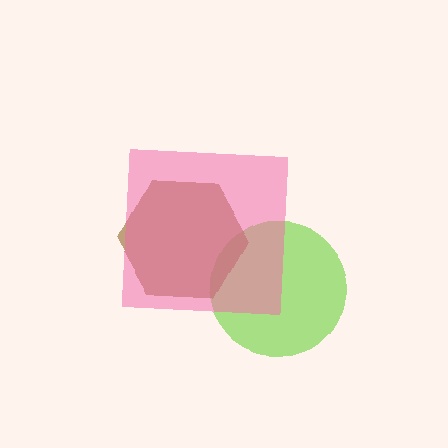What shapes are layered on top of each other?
The layered shapes are: a lime circle, a brown hexagon, a pink square.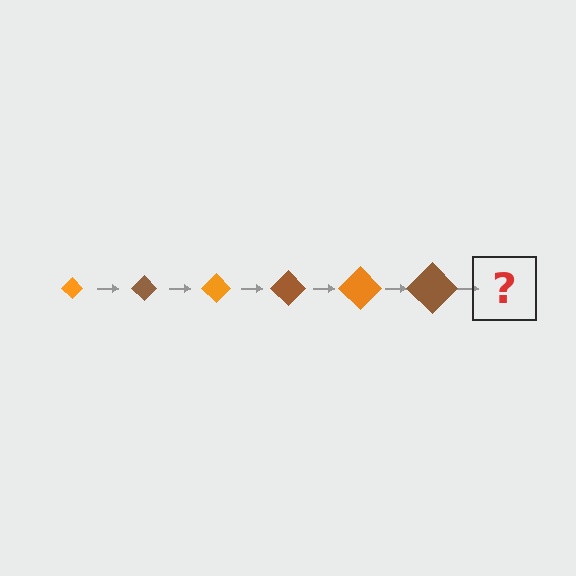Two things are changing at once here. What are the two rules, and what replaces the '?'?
The two rules are that the diamond grows larger each step and the color cycles through orange and brown. The '?' should be an orange diamond, larger than the previous one.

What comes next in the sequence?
The next element should be an orange diamond, larger than the previous one.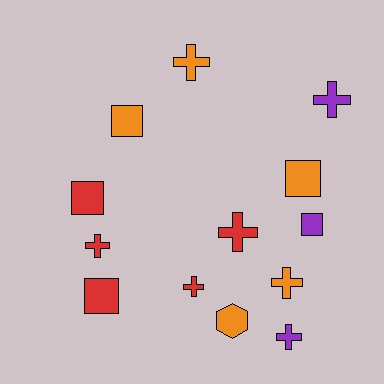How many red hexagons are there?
There are no red hexagons.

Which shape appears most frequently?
Cross, with 7 objects.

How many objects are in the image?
There are 13 objects.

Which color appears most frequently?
Red, with 5 objects.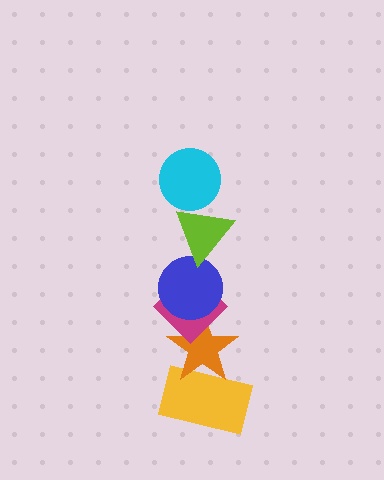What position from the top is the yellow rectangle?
The yellow rectangle is 6th from the top.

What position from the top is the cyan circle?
The cyan circle is 1st from the top.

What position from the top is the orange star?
The orange star is 5th from the top.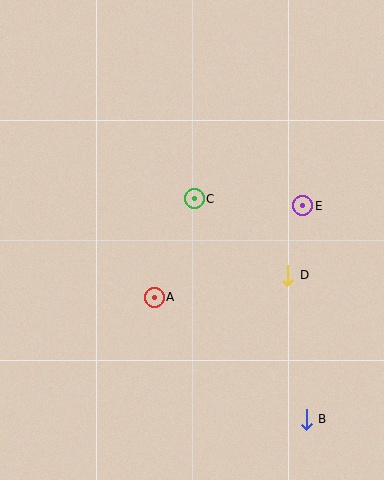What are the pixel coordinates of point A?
Point A is at (154, 297).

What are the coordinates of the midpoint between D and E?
The midpoint between D and E is at (295, 240).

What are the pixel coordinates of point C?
Point C is at (194, 199).